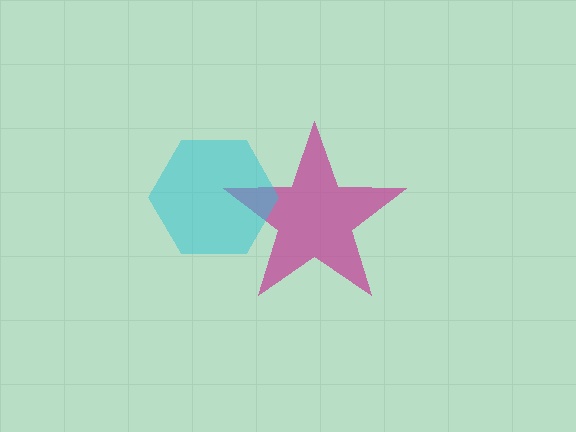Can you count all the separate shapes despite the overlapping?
Yes, there are 2 separate shapes.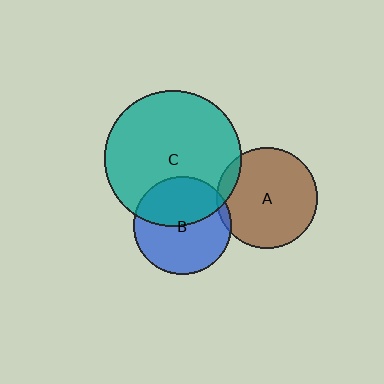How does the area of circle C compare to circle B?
Approximately 2.0 times.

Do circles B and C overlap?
Yes.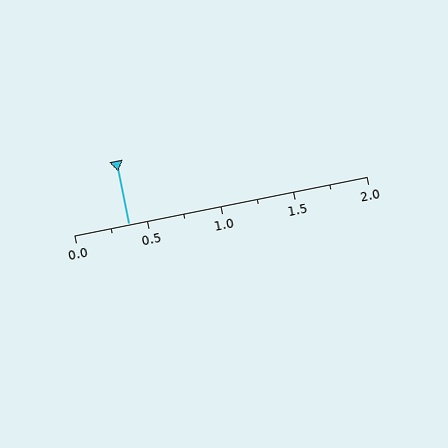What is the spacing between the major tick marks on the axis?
The major ticks are spaced 0.5 apart.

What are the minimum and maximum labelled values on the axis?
The axis runs from 0.0 to 2.0.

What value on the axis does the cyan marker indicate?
The marker indicates approximately 0.38.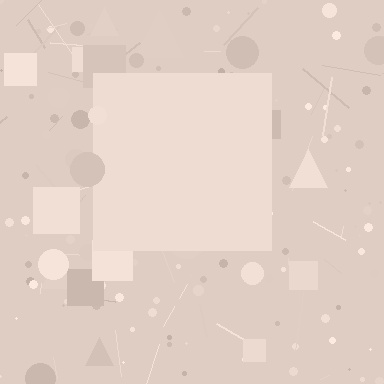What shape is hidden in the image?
A square is hidden in the image.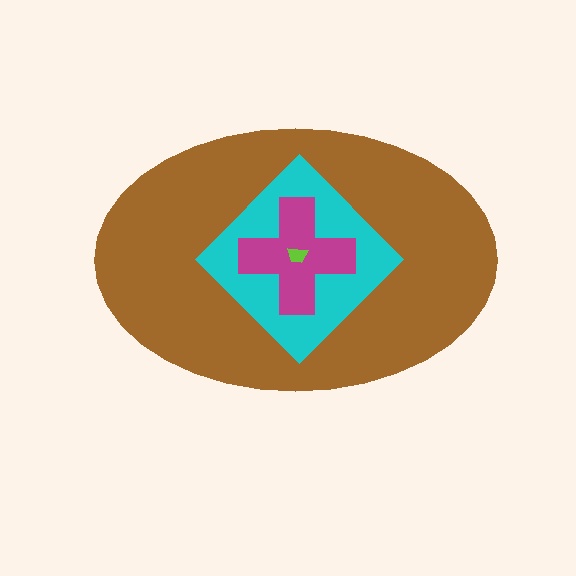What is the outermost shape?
The brown ellipse.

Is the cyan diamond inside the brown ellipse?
Yes.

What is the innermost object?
The lime trapezoid.